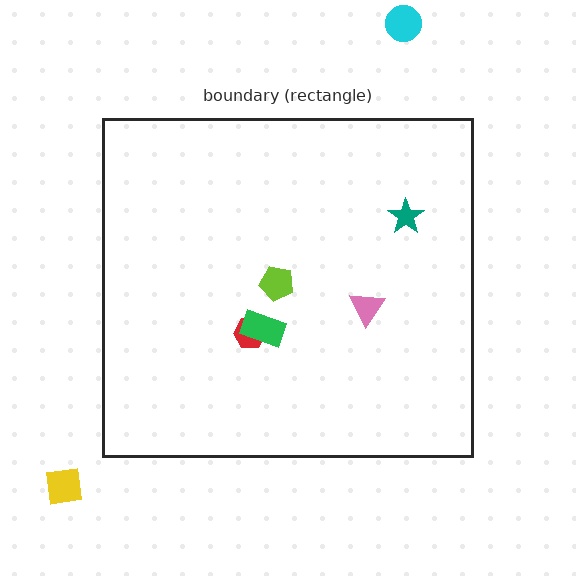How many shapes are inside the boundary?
5 inside, 2 outside.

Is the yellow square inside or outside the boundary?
Outside.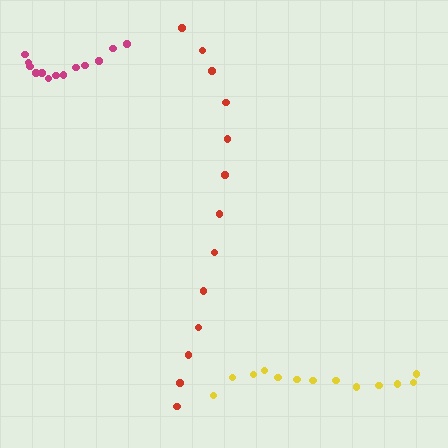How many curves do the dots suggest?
There are 3 distinct paths.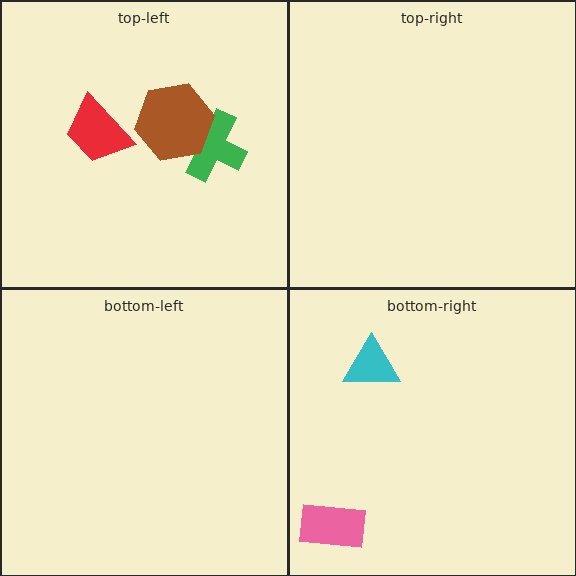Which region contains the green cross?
The top-left region.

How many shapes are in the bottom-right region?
2.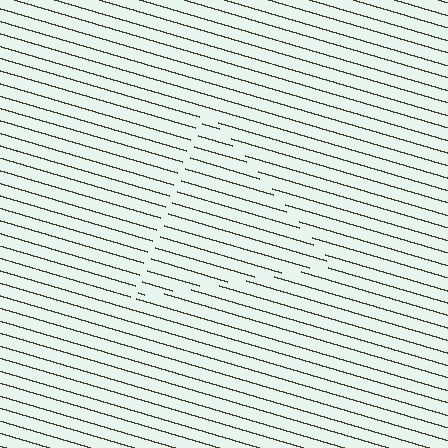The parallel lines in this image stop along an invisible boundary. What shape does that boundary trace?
An illusory triangle. The interior of the shape contains the same grating, shifted by half a period — the contour is defined by the phase discontinuity where line-ends from the inner and outer gratings abut.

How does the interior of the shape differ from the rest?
The interior of the shape contains the same grating, shifted by half a period — the contour is defined by the phase discontinuity where line-ends from the inner and outer gratings abut.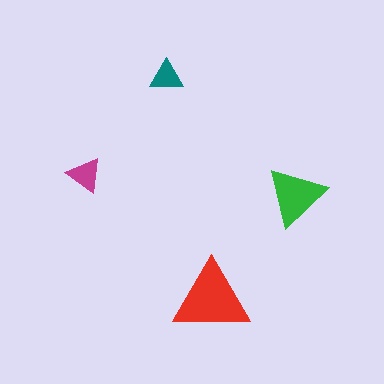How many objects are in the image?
There are 4 objects in the image.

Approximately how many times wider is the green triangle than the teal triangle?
About 2 times wider.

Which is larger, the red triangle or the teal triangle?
The red one.